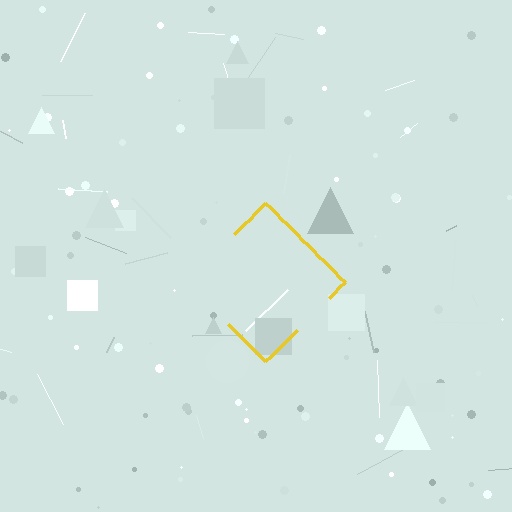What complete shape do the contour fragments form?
The contour fragments form a diamond.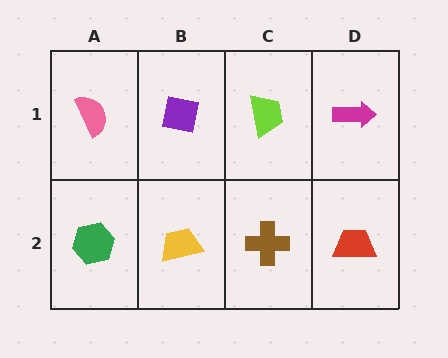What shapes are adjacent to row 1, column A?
A green hexagon (row 2, column A), a purple square (row 1, column B).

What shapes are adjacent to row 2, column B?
A purple square (row 1, column B), a green hexagon (row 2, column A), a brown cross (row 2, column C).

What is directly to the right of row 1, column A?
A purple square.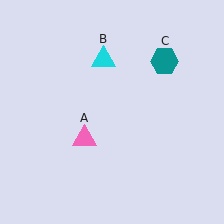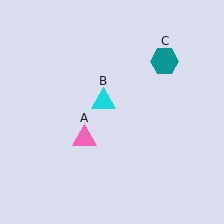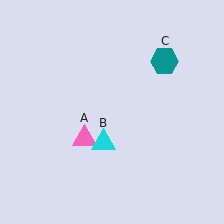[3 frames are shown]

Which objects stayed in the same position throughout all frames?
Pink triangle (object A) and teal hexagon (object C) remained stationary.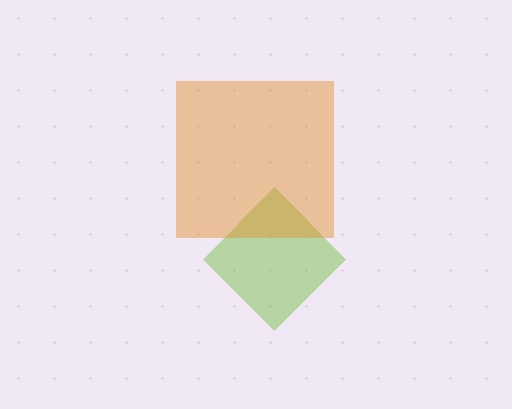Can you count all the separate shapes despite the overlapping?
Yes, there are 2 separate shapes.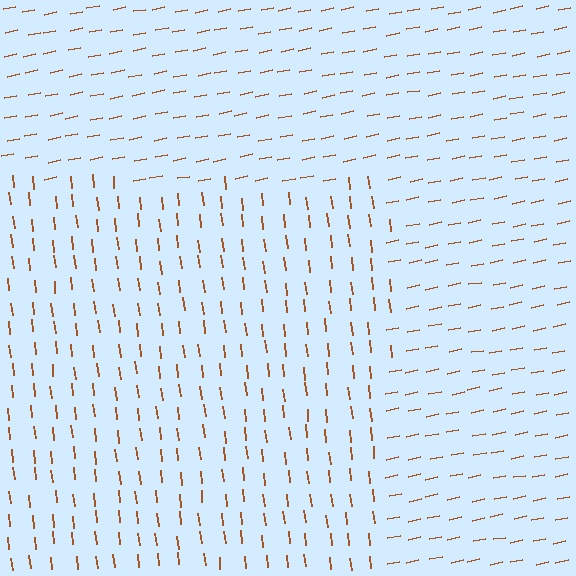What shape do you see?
I see a rectangle.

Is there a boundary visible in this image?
Yes, there is a texture boundary formed by a change in line orientation.